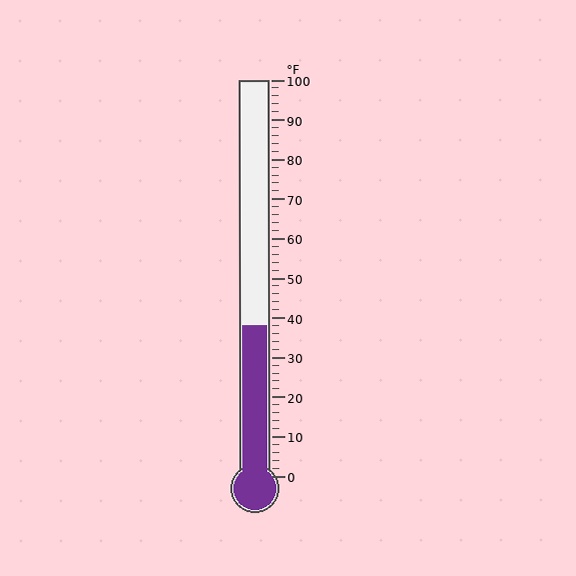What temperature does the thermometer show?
The thermometer shows approximately 38°F.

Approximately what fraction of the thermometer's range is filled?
The thermometer is filled to approximately 40% of its range.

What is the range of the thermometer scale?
The thermometer scale ranges from 0°F to 100°F.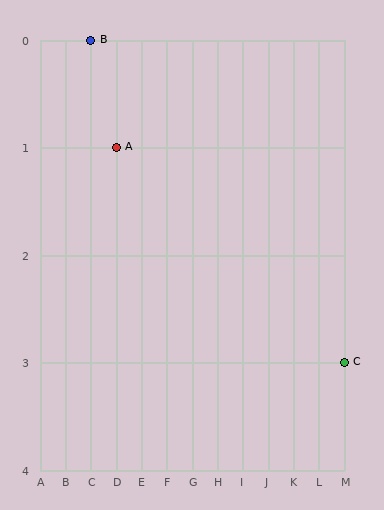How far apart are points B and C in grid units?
Points B and C are 10 columns and 3 rows apart (about 10.4 grid units diagonally).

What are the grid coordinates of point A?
Point A is at grid coordinates (D, 1).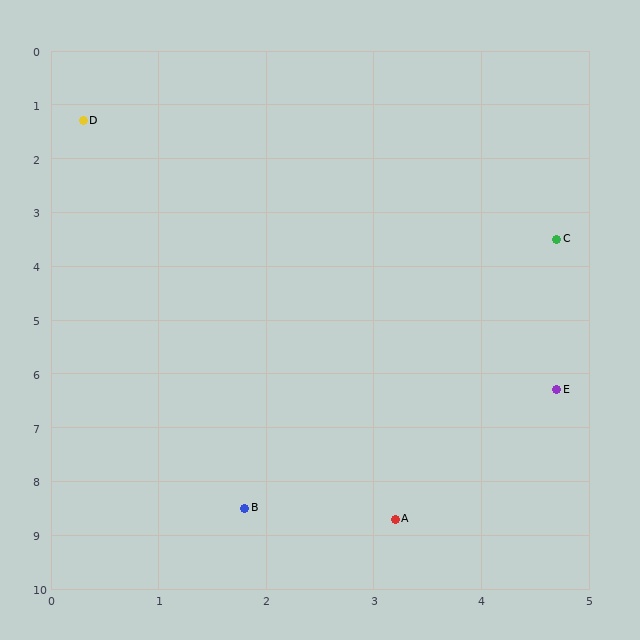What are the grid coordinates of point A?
Point A is at approximately (3.2, 8.7).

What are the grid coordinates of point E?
Point E is at approximately (4.7, 6.3).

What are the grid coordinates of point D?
Point D is at approximately (0.3, 1.3).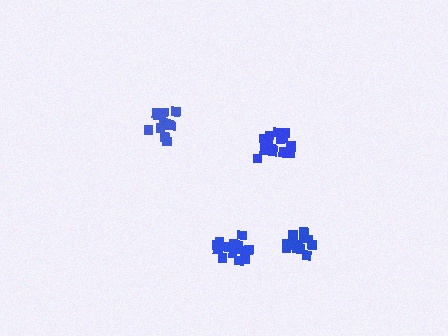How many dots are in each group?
Group 1: 13 dots, Group 2: 19 dots, Group 3: 15 dots, Group 4: 17 dots (64 total).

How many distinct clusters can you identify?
There are 4 distinct clusters.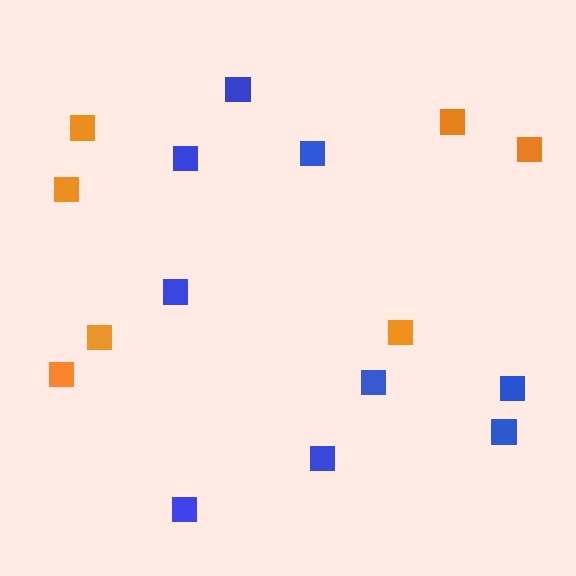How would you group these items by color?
There are 2 groups: one group of orange squares (7) and one group of blue squares (9).